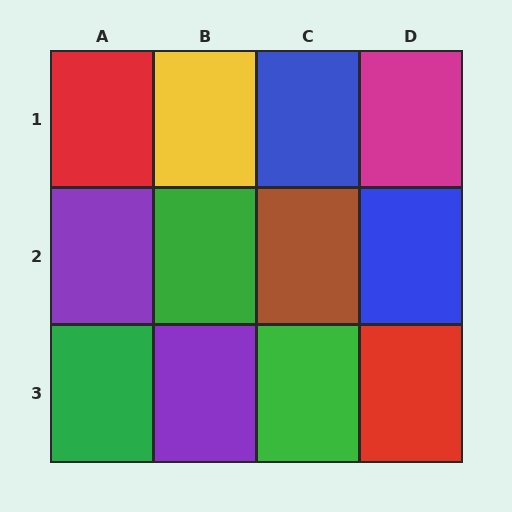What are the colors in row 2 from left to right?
Purple, green, brown, blue.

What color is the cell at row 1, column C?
Blue.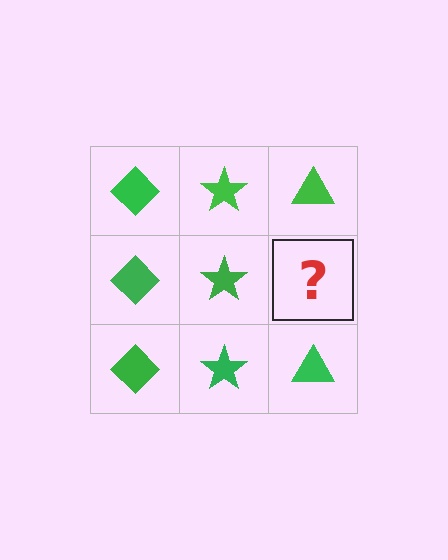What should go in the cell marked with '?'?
The missing cell should contain a green triangle.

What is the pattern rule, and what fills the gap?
The rule is that each column has a consistent shape. The gap should be filled with a green triangle.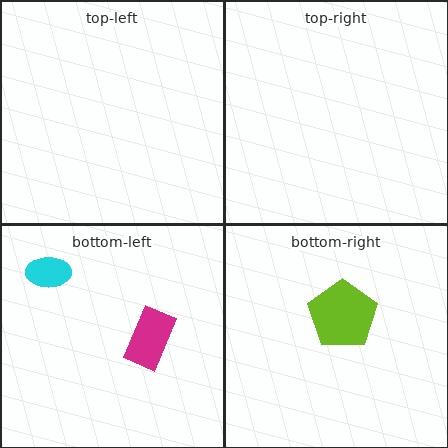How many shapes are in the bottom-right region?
1.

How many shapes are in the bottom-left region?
2.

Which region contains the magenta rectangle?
The bottom-left region.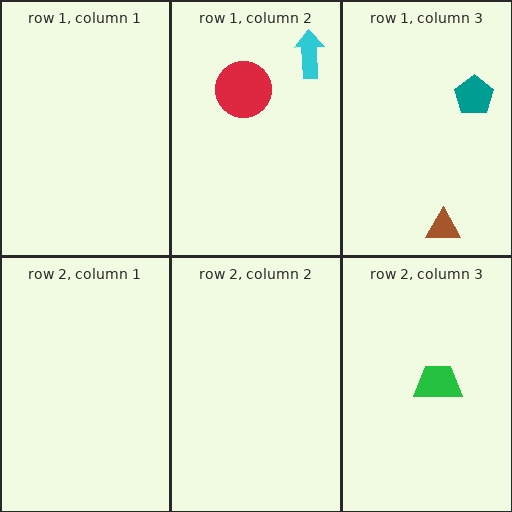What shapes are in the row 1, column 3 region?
The brown triangle, the teal pentagon.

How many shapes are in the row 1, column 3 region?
2.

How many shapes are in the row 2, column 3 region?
1.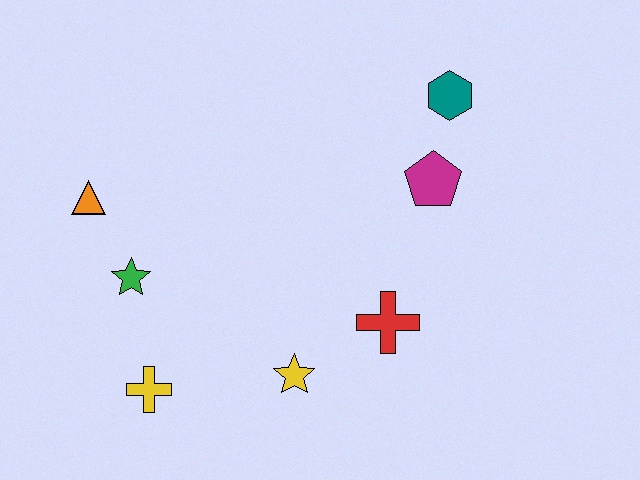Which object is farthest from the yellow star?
The teal hexagon is farthest from the yellow star.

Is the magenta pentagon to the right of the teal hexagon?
No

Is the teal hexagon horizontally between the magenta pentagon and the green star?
No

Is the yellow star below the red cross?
Yes